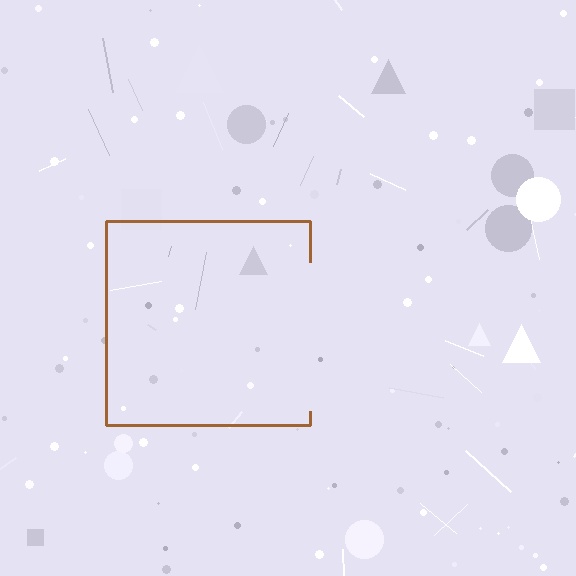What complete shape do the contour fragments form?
The contour fragments form a square.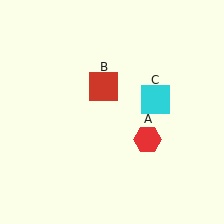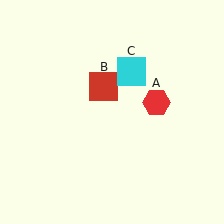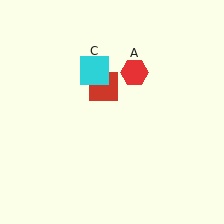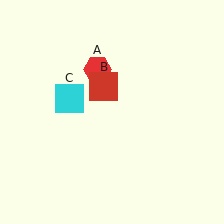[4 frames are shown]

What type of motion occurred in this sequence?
The red hexagon (object A), cyan square (object C) rotated counterclockwise around the center of the scene.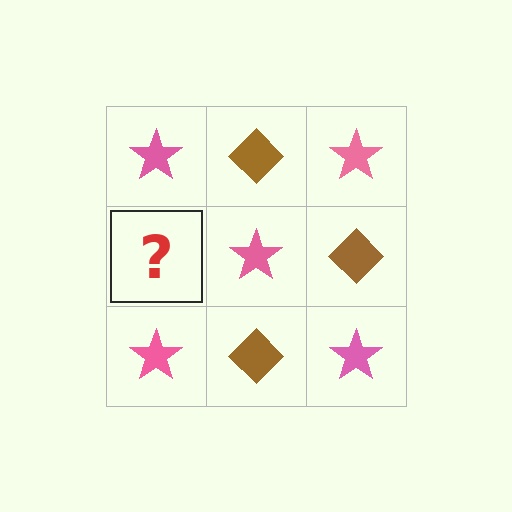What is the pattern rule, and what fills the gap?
The rule is that it alternates pink star and brown diamond in a checkerboard pattern. The gap should be filled with a brown diamond.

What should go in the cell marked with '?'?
The missing cell should contain a brown diamond.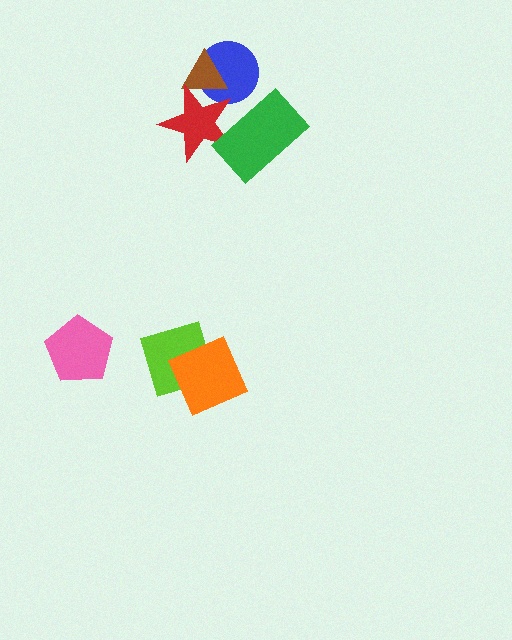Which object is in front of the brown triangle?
The red star is in front of the brown triangle.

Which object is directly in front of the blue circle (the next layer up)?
The brown triangle is directly in front of the blue circle.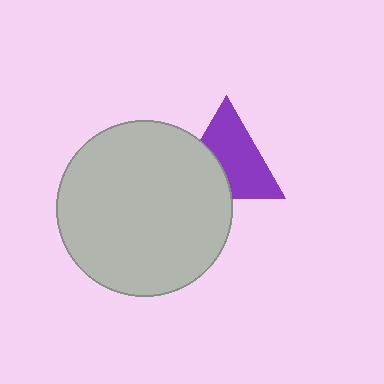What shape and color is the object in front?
The object in front is a light gray circle.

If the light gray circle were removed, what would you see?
You would see the complete purple triangle.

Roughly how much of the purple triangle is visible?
About half of it is visible (roughly 64%).